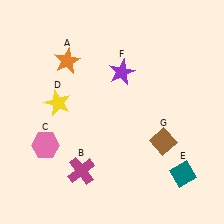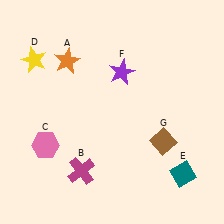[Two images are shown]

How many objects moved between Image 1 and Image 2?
1 object moved between the two images.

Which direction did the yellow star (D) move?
The yellow star (D) moved up.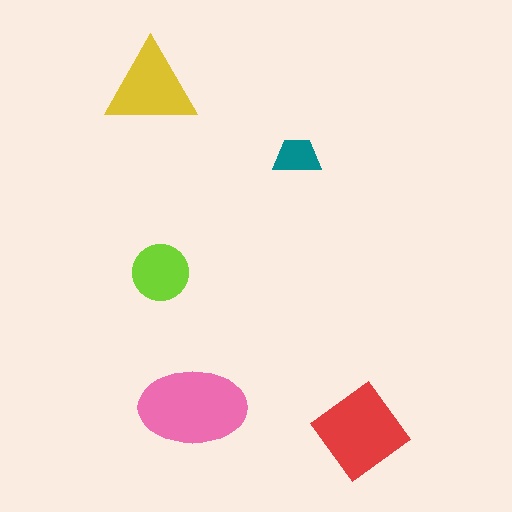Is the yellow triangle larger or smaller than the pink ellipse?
Smaller.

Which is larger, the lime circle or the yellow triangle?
The yellow triangle.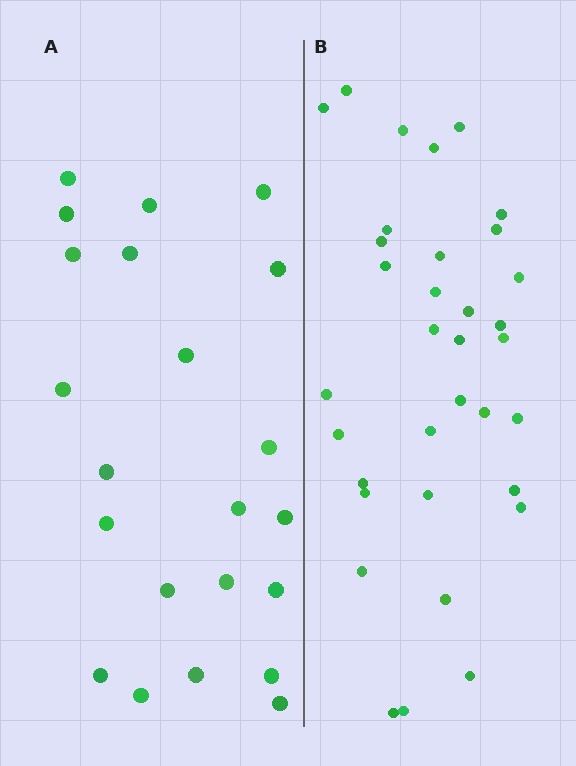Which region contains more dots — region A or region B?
Region B (the right region) has more dots.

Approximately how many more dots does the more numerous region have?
Region B has roughly 12 or so more dots than region A.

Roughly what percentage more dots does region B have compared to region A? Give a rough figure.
About 55% more.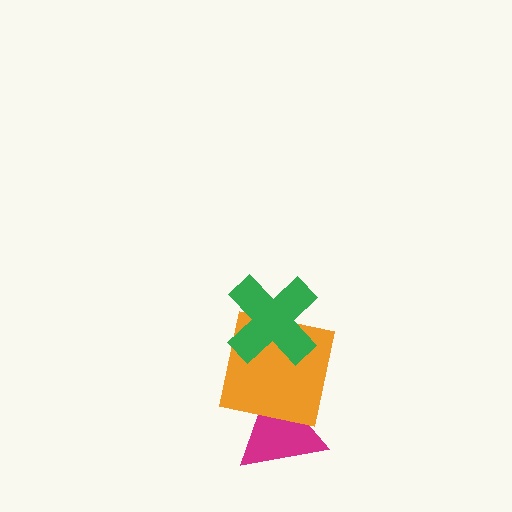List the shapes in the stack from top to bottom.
From top to bottom: the green cross, the orange square, the magenta triangle.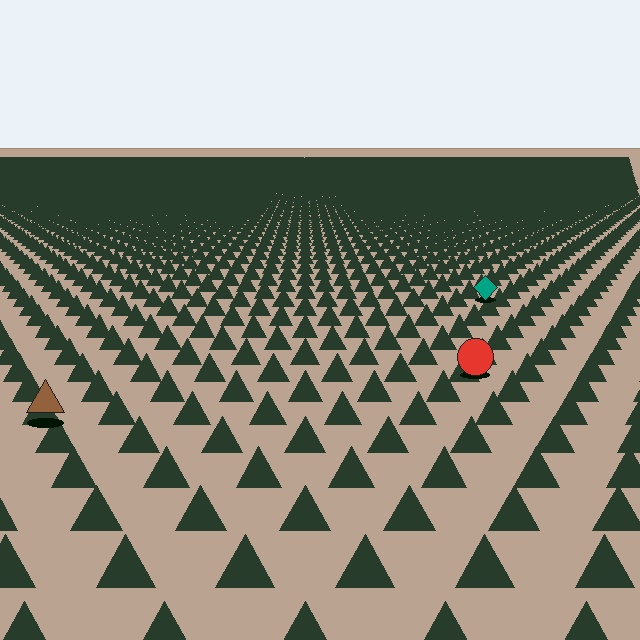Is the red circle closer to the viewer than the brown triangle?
No. The brown triangle is closer — you can tell from the texture gradient: the ground texture is coarser near it.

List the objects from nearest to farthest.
From nearest to farthest: the brown triangle, the red circle, the teal diamond.